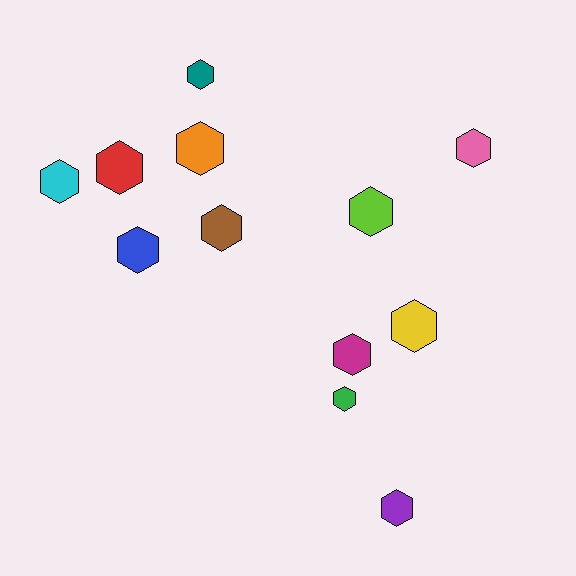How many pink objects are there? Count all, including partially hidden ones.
There is 1 pink object.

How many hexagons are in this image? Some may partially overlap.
There are 12 hexagons.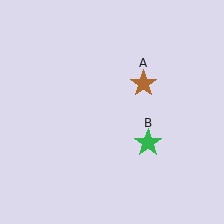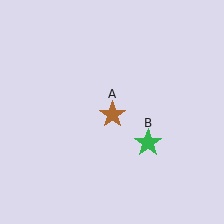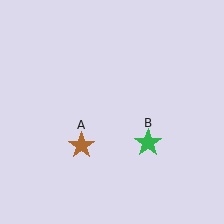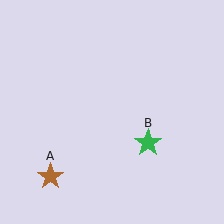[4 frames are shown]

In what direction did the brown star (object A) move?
The brown star (object A) moved down and to the left.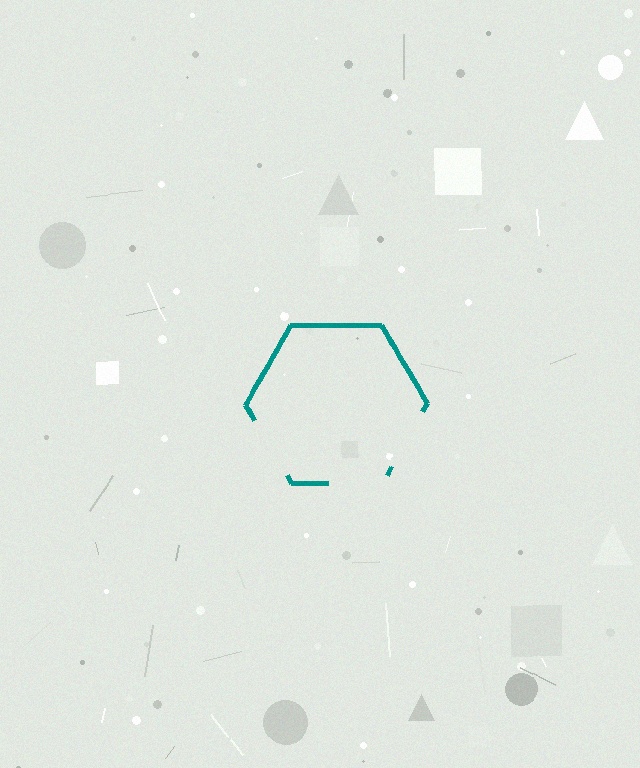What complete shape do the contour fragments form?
The contour fragments form a hexagon.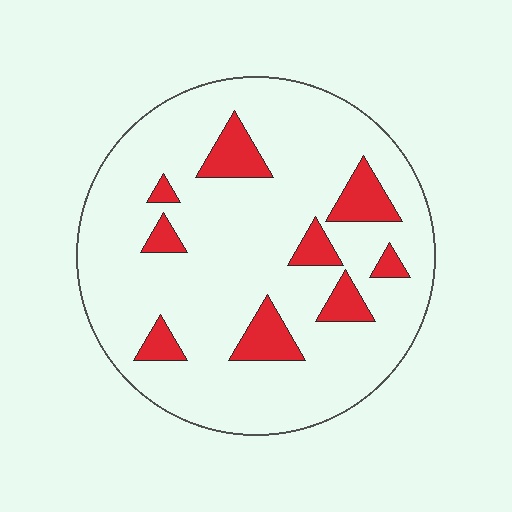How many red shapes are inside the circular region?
9.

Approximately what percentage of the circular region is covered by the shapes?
Approximately 15%.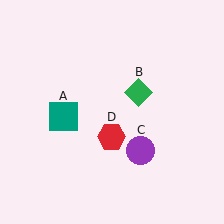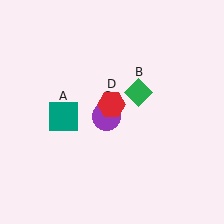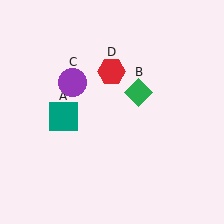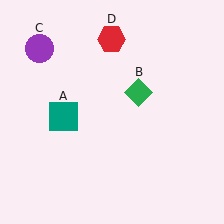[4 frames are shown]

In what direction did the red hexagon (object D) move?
The red hexagon (object D) moved up.